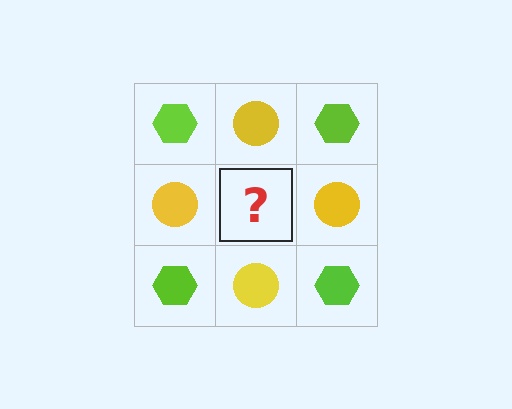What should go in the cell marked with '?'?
The missing cell should contain a lime hexagon.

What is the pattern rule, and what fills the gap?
The rule is that it alternates lime hexagon and yellow circle in a checkerboard pattern. The gap should be filled with a lime hexagon.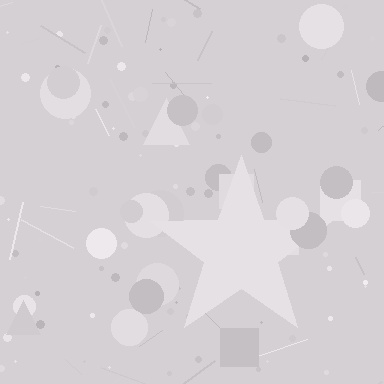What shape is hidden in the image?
A star is hidden in the image.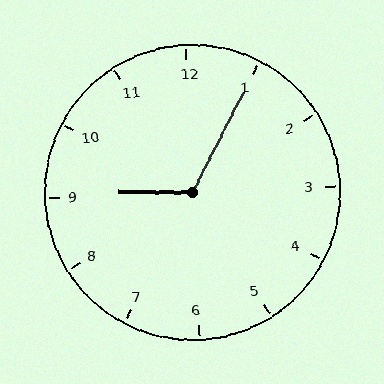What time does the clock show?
9:05.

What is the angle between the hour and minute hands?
Approximately 118 degrees.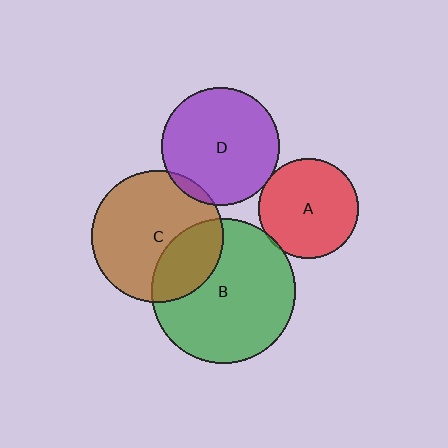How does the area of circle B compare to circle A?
Approximately 2.1 times.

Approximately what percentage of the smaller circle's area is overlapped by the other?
Approximately 5%.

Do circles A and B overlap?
Yes.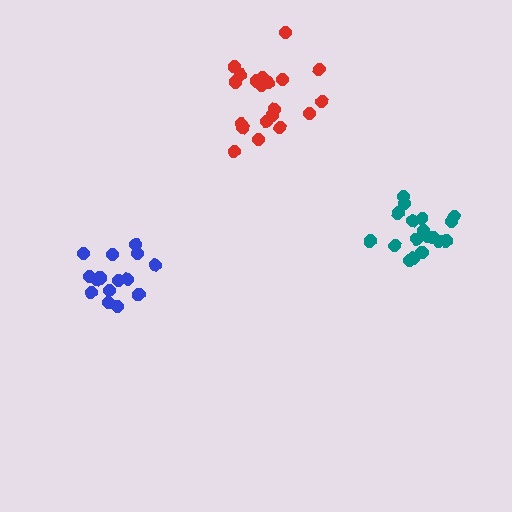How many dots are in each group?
Group 1: 15 dots, Group 2: 18 dots, Group 3: 21 dots (54 total).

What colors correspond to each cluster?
The clusters are colored: blue, teal, red.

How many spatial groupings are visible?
There are 3 spatial groupings.